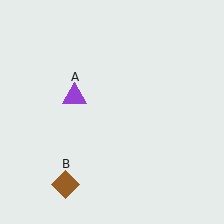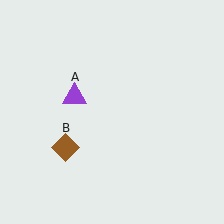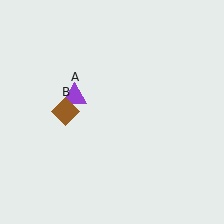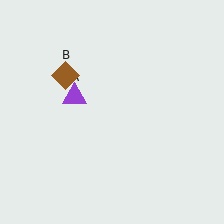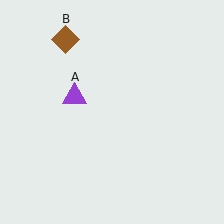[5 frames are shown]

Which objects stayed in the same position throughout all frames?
Purple triangle (object A) remained stationary.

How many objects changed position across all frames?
1 object changed position: brown diamond (object B).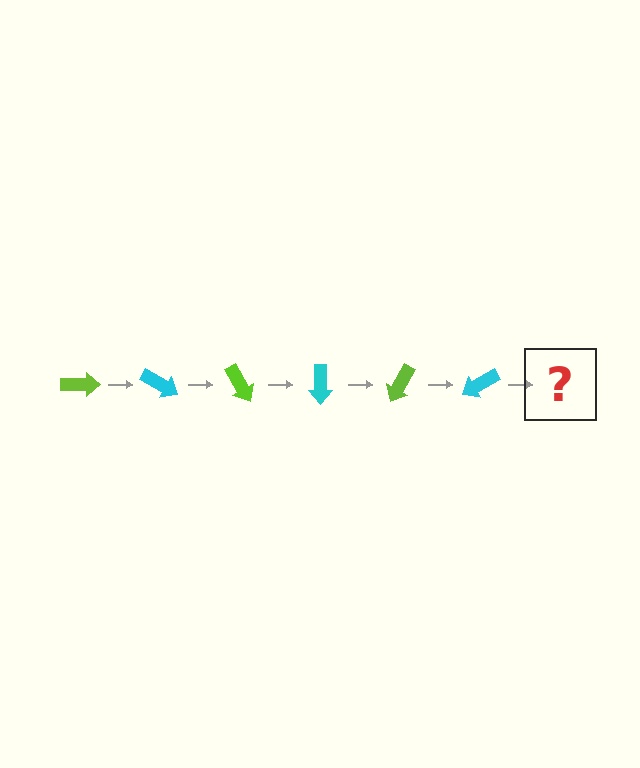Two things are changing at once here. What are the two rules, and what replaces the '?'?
The two rules are that it rotates 30 degrees each step and the color cycles through lime and cyan. The '?' should be a lime arrow, rotated 180 degrees from the start.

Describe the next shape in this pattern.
It should be a lime arrow, rotated 180 degrees from the start.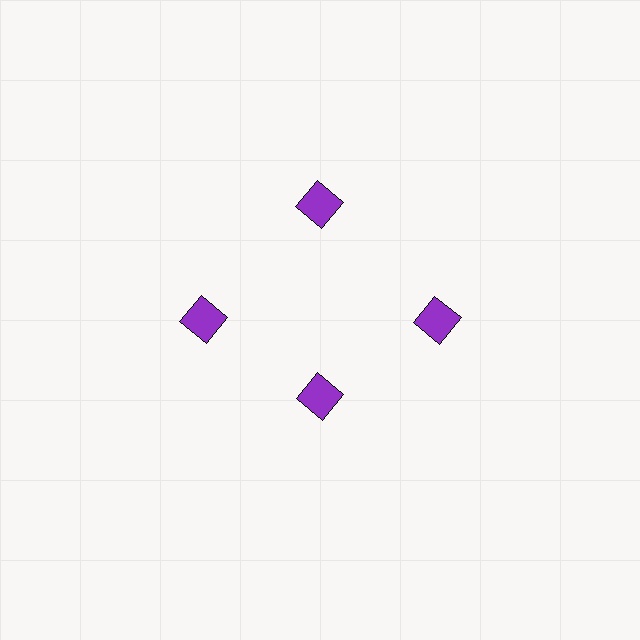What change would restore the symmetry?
The symmetry would be restored by moving it outward, back onto the ring so that all 4 squares sit at equal angles and equal distance from the center.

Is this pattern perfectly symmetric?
No. The 4 purple squares are arranged in a ring, but one element near the 6 o'clock position is pulled inward toward the center, breaking the 4-fold rotational symmetry.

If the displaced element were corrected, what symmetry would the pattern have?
It would have 4-fold rotational symmetry — the pattern would map onto itself every 90 degrees.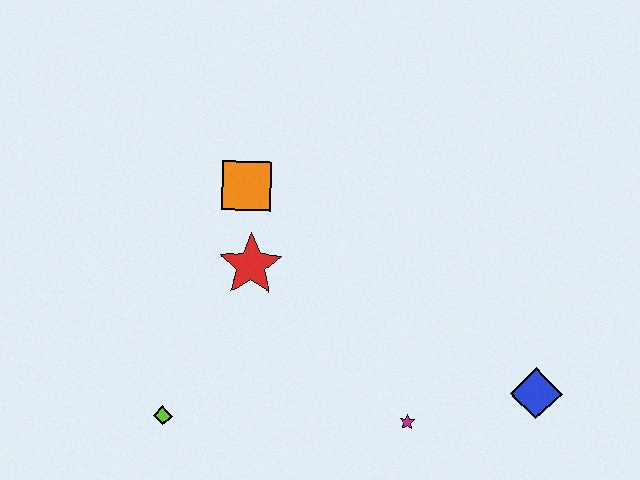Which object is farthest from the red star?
The blue diamond is farthest from the red star.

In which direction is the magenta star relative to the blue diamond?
The magenta star is to the left of the blue diamond.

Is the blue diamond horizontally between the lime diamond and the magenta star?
No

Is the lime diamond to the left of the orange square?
Yes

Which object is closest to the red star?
The orange square is closest to the red star.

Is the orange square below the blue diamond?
No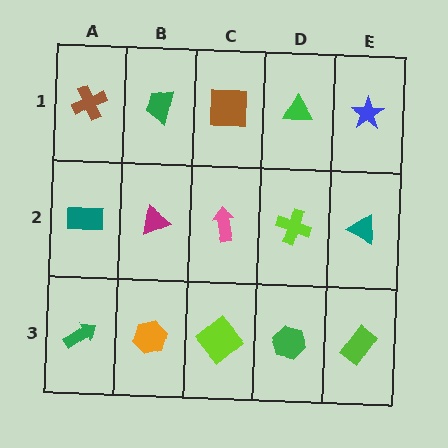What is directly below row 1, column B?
A magenta triangle.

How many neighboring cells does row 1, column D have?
3.